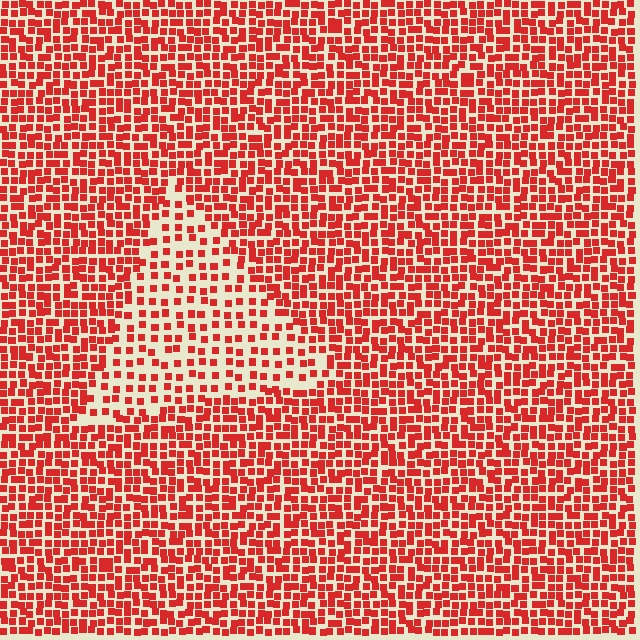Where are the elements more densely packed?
The elements are more densely packed outside the triangle boundary.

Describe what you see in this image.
The image contains small red elements arranged at two different densities. A triangle-shaped region is visible where the elements are less densely packed than the surrounding area.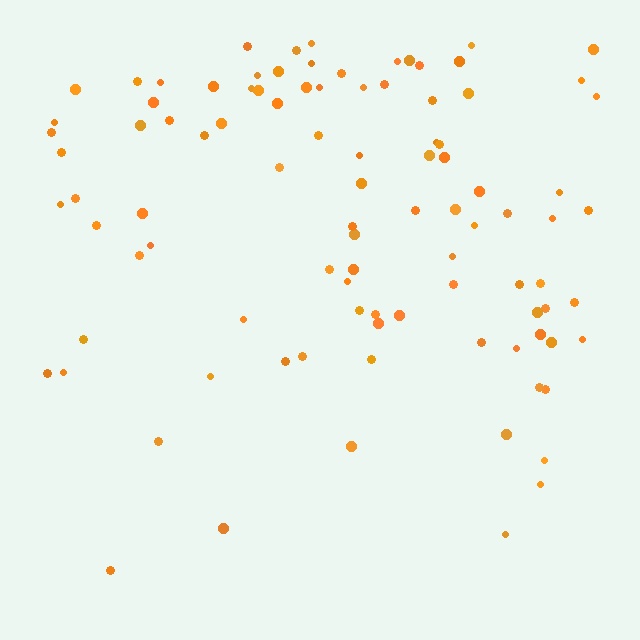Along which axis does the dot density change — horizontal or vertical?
Vertical.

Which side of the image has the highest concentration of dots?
The top.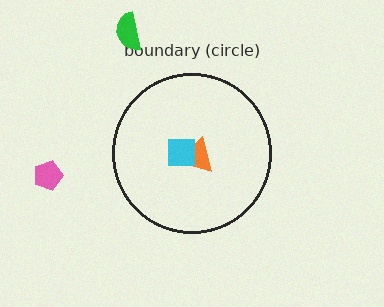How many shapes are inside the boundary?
2 inside, 2 outside.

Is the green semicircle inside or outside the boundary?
Outside.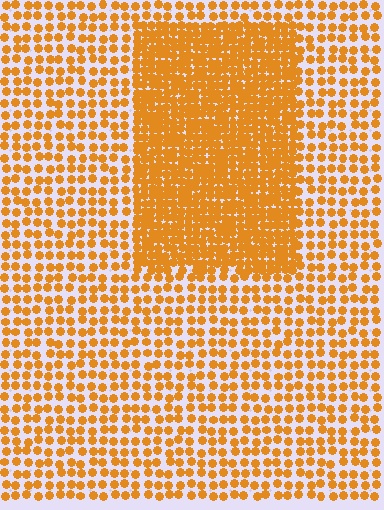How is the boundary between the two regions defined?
The boundary is defined by a change in element density (approximately 2.2x ratio). All elements are the same color, size, and shape.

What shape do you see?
I see a rectangle.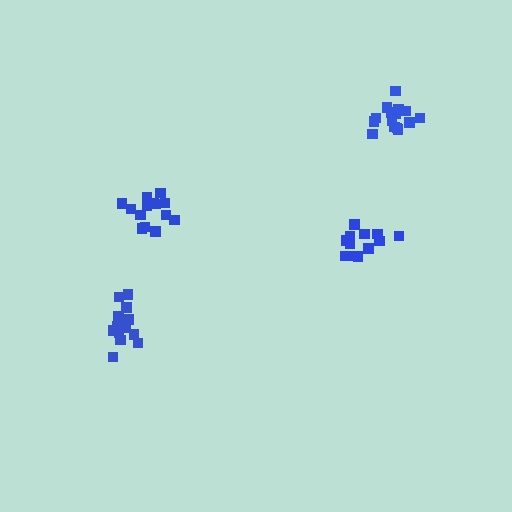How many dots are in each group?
Group 1: 14 dots, Group 2: 12 dots, Group 3: 13 dots, Group 4: 15 dots (54 total).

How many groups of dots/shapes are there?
There are 4 groups.